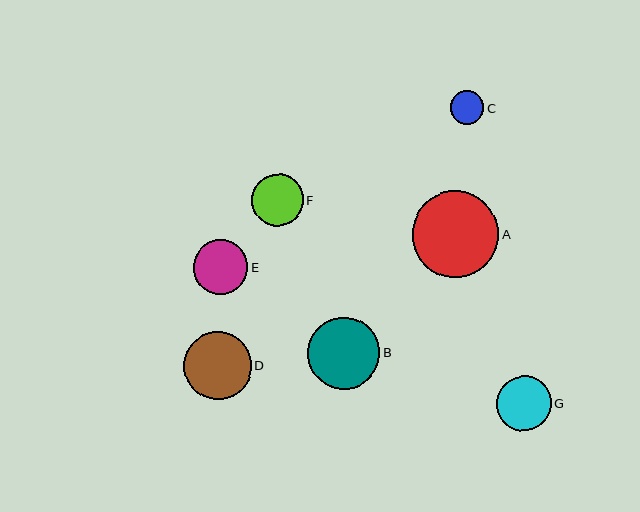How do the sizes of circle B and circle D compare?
Circle B and circle D are approximately the same size.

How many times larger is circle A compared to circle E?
Circle A is approximately 1.6 times the size of circle E.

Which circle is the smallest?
Circle C is the smallest with a size of approximately 34 pixels.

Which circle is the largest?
Circle A is the largest with a size of approximately 87 pixels.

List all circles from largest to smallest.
From largest to smallest: A, B, D, G, E, F, C.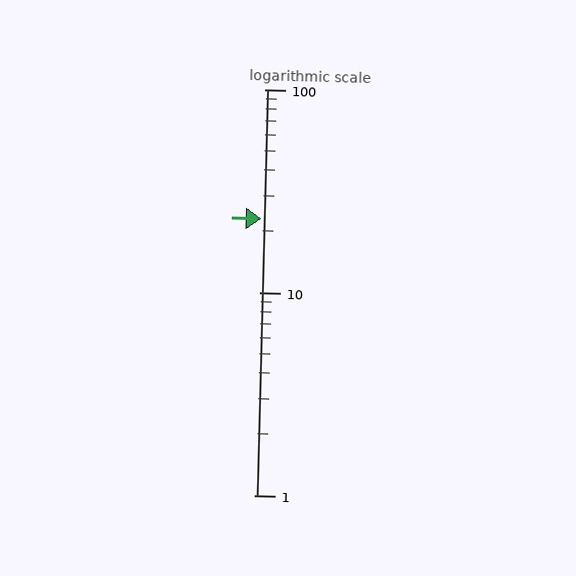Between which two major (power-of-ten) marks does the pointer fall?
The pointer is between 10 and 100.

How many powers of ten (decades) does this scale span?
The scale spans 2 decades, from 1 to 100.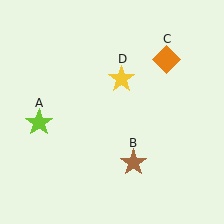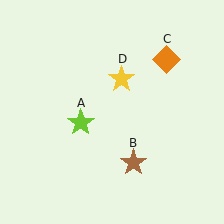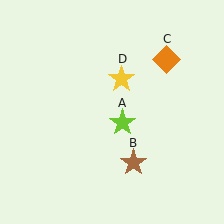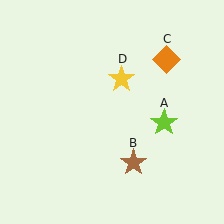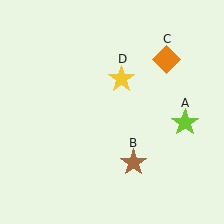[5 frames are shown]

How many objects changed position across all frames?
1 object changed position: lime star (object A).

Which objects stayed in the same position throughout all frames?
Brown star (object B) and orange diamond (object C) and yellow star (object D) remained stationary.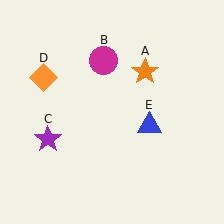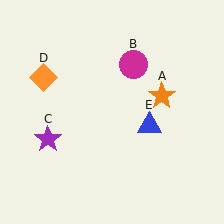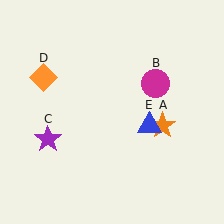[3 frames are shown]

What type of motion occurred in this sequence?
The orange star (object A), magenta circle (object B) rotated clockwise around the center of the scene.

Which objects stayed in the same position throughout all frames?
Purple star (object C) and orange diamond (object D) and blue triangle (object E) remained stationary.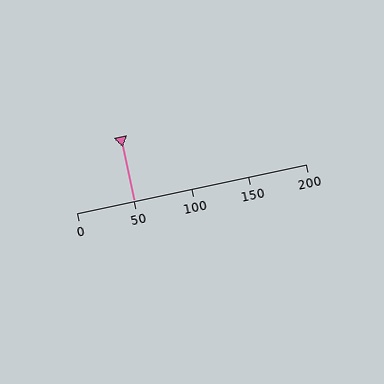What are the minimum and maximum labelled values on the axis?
The axis runs from 0 to 200.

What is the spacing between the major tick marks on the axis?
The major ticks are spaced 50 apart.